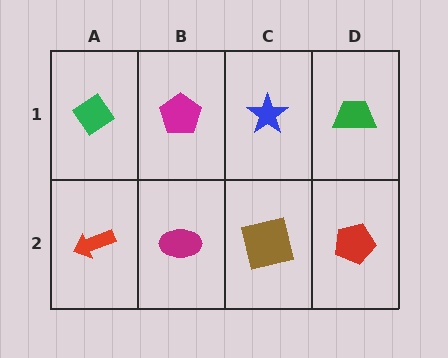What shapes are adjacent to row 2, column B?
A magenta pentagon (row 1, column B), a red arrow (row 2, column A), a brown square (row 2, column C).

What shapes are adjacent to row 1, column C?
A brown square (row 2, column C), a magenta pentagon (row 1, column B), a green trapezoid (row 1, column D).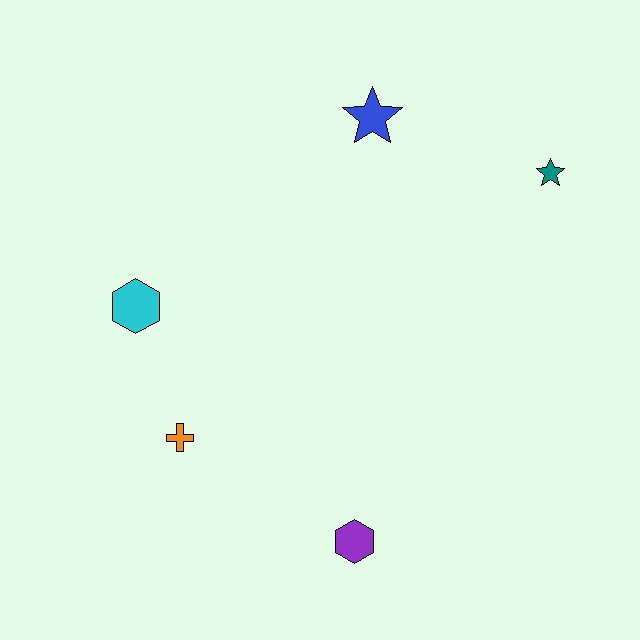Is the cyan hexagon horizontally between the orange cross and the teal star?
No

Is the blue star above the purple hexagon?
Yes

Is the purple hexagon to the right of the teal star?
No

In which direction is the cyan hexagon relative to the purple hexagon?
The cyan hexagon is above the purple hexagon.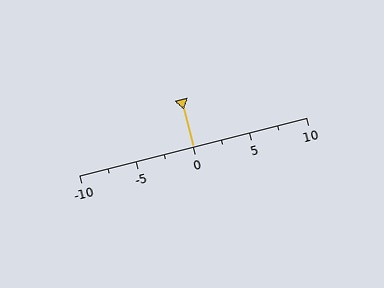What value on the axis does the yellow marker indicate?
The marker indicates approximately 0.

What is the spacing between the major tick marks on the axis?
The major ticks are spaced 5 apart.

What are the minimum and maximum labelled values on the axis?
The axis runs from -10 to 10.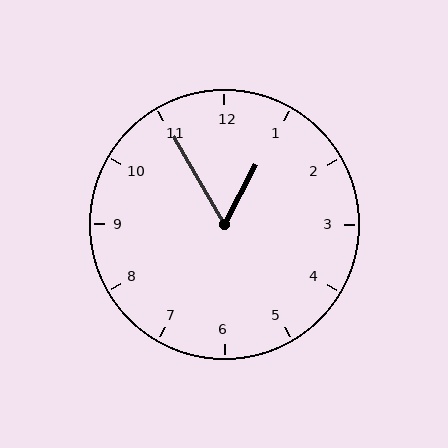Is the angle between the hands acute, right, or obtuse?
It is acute.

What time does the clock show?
12:55.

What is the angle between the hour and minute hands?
Approximately 58 degrees.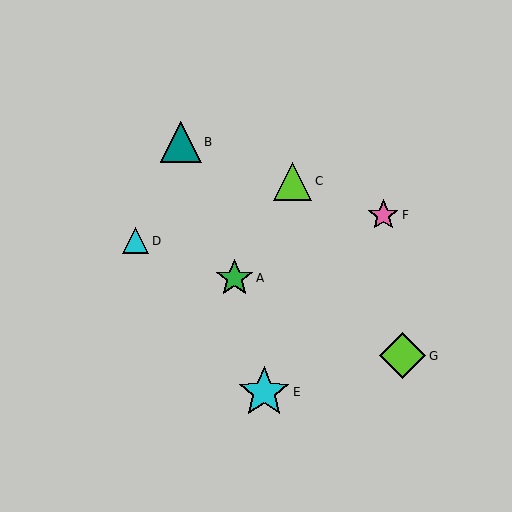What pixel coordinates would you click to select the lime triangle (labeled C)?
Click at (293, 181) to select the lime triangle C.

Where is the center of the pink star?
The center of the pink star is at (383, 215).